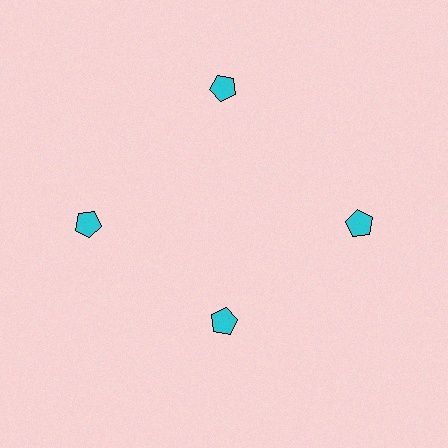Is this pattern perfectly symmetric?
No. The 4 cyan pentagons are arranged in a ring, but one element near the 6 o'clock position is pulled inward toward the center, breaking the 4-fold rotational symmetry.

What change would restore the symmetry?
The symmetry would be restored by moving it outward, back onto the ring so that all 4 pentagons sit at equal angles and equal distance from the center.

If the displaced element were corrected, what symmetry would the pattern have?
It would have 4-fold rotational symmetry — the pattern would map onto itself every 90 degrees.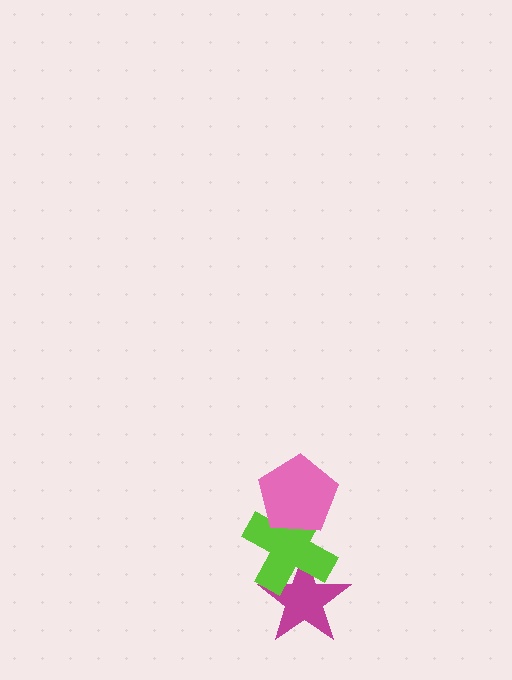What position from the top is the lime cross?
The lime cross is 2nd from the top.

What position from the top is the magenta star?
The magenta star is 3rd from the top.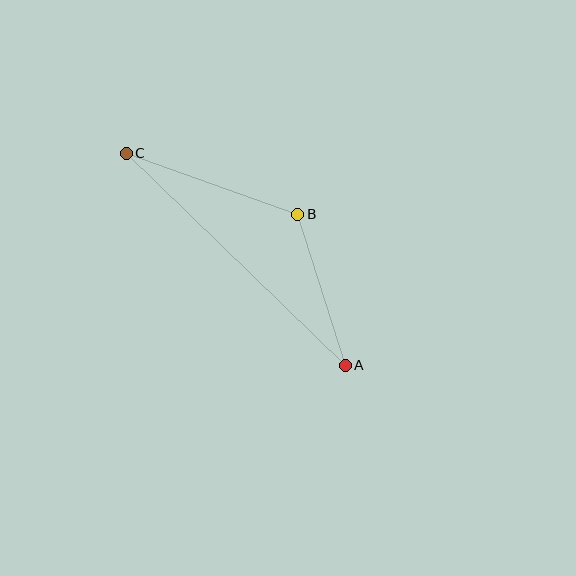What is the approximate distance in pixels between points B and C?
The distance between B and C is approximately 182 pixels.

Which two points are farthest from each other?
Points A and C are farthest from each other.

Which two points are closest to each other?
Points A and B are closest to each other.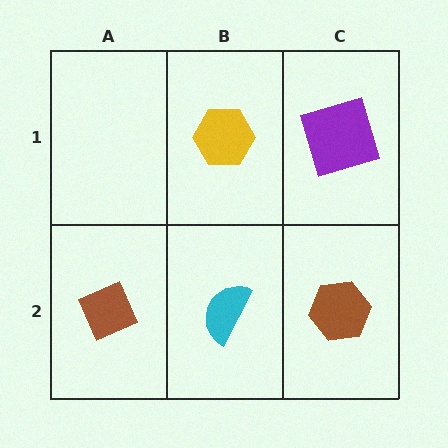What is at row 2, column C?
A brown hexagon.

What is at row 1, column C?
A purple square.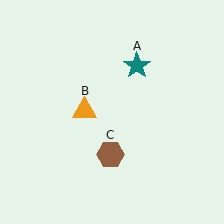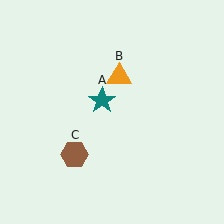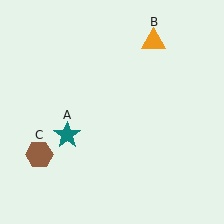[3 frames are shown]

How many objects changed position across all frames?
3 objects changed position: teal star (object A), orange triangle (object B), brown hexagon (object C).